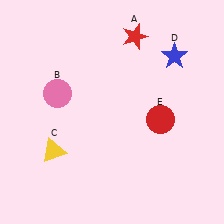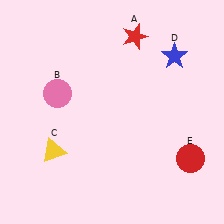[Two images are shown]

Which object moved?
The red circle (E) moved down.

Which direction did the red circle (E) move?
The red circle (E) moved down.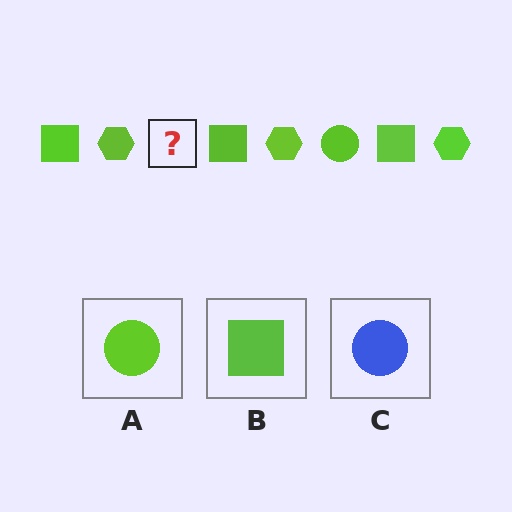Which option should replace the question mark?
Option A.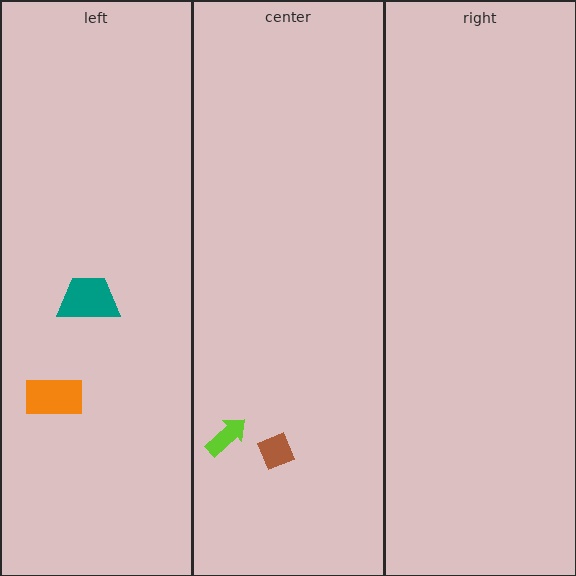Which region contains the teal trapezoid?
The left region.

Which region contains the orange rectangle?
The left region.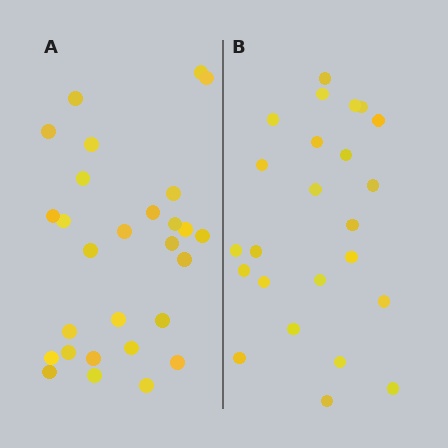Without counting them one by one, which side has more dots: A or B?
Region A (the left region) has more dots.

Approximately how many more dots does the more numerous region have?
Region A has about 4 more dots than region B.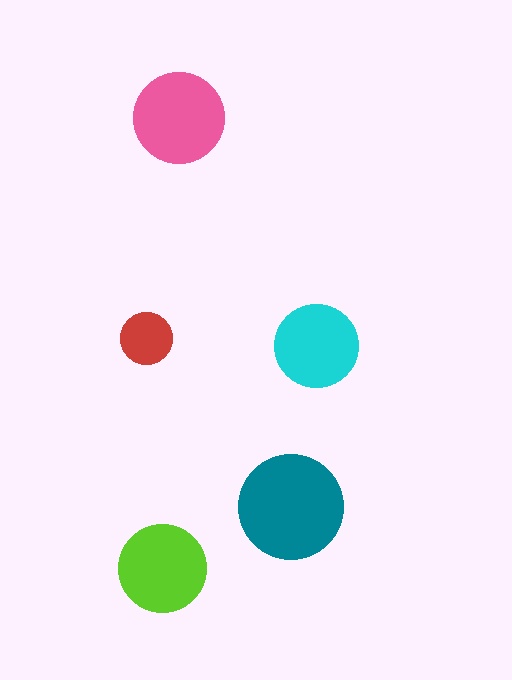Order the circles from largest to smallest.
the teal one, the pink one, the lime one, the cyan one, the red one.